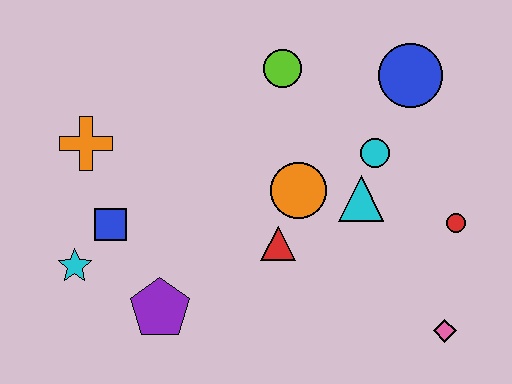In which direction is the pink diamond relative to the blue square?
The pink diamond is to the right of the blue square.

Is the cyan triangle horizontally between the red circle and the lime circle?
Yes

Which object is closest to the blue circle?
The cyan circle is closest to the blue circle.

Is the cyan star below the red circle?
Yes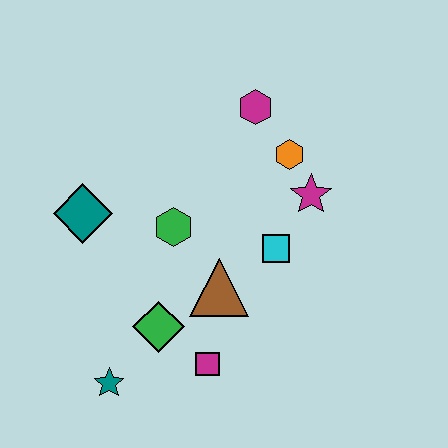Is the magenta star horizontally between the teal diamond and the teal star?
No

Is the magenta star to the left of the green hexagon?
No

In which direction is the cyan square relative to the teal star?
The cyan square is to the right of the teal star.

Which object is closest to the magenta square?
The green diamond is closest to the magenta square.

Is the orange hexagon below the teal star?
No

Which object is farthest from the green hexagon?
The teal star is farthest from the green hexagon.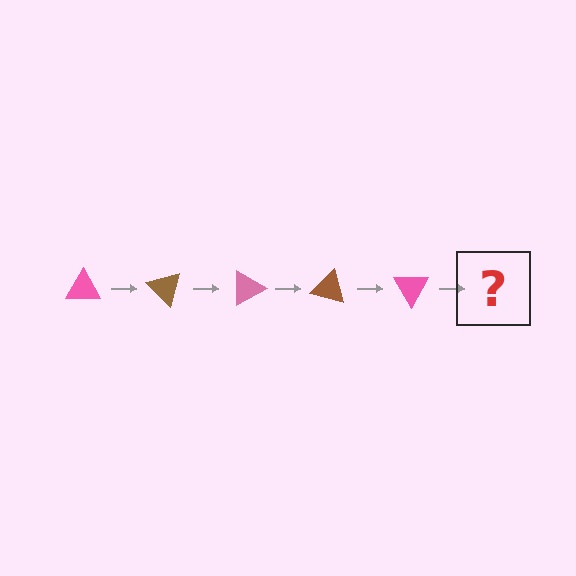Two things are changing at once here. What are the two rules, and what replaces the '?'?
The two rules are that it rotates 45 degrees each step and the color cycles through pink and brown. The '?' should be a brown triangle, rotated 225 degrees from the start.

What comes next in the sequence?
The next element should be a brown triangle, rotated 225 degrees from the start.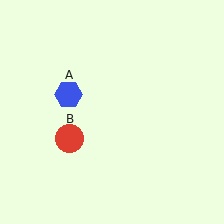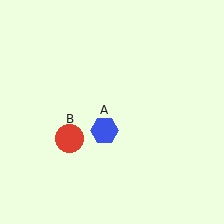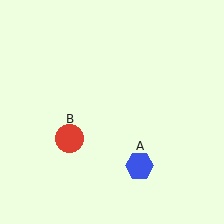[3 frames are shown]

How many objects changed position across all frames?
1 object changed position: blue hexagon (object A).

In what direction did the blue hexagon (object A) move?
The blue hexagon (object A) moved down and to the right.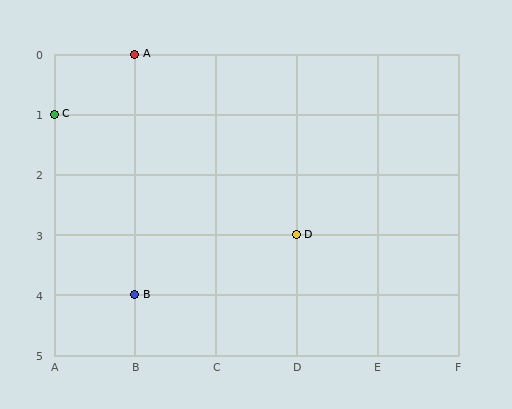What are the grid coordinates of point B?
Point B is at grid coordinates (B, 4).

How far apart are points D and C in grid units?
Points D and C are 3 columns and 2 rows apart (about 3.6 grid units diagonally).